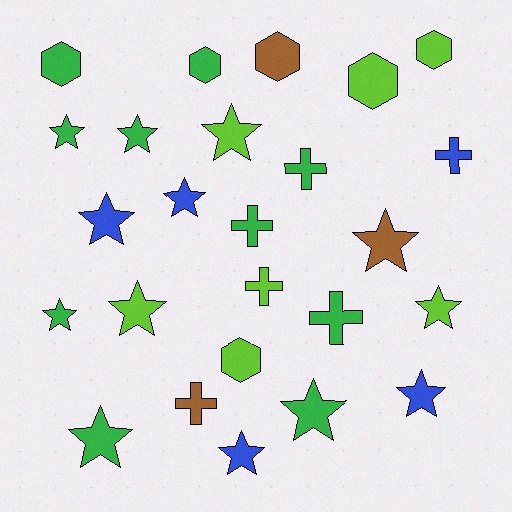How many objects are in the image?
There are 25 objects.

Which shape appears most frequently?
Star, with 13 objects.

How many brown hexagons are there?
There is 1 brown hexagon.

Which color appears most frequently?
Green, with 10 objects.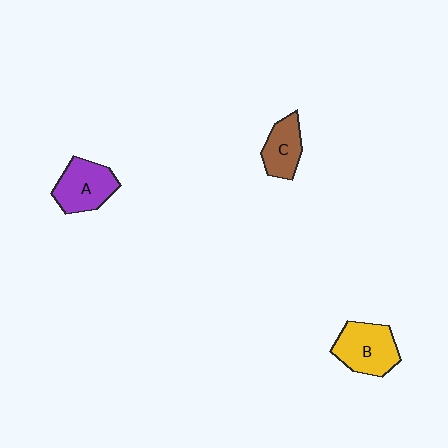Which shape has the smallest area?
Shape C (brown).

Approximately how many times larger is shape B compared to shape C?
Approximately 1.4 times.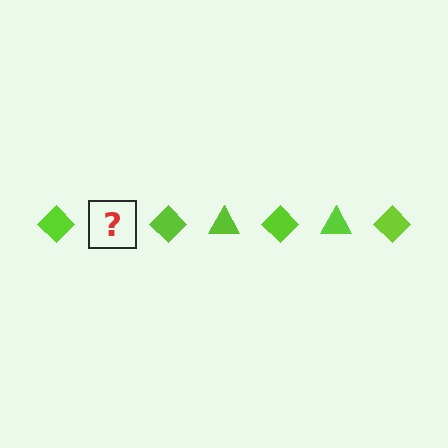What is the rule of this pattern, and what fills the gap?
The rule is that the pattern cycles through diamond, triangle shapes in lime. The gap should be filled with a lime triangle.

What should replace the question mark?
The question mark should be replaced with a lime triangle.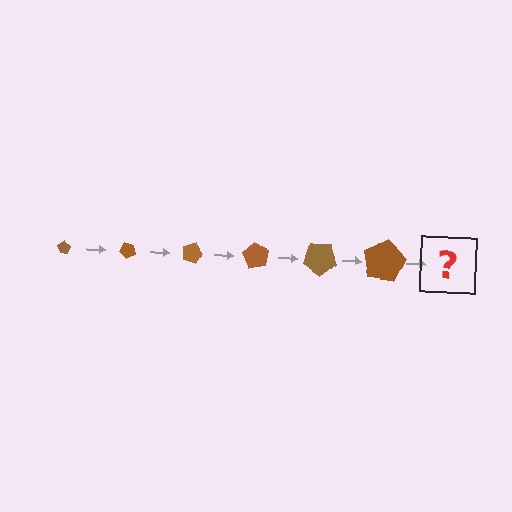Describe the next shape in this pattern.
It should be a pentagon, larger than the previous one and rotated 270 degrees from the start.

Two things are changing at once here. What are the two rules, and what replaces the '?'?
The two rules are that the pentagon grows larger each step and it rotates 45 degrees each step. The '?' should be a pentagon, larger than the previous one and rotated 270 degrees from the start.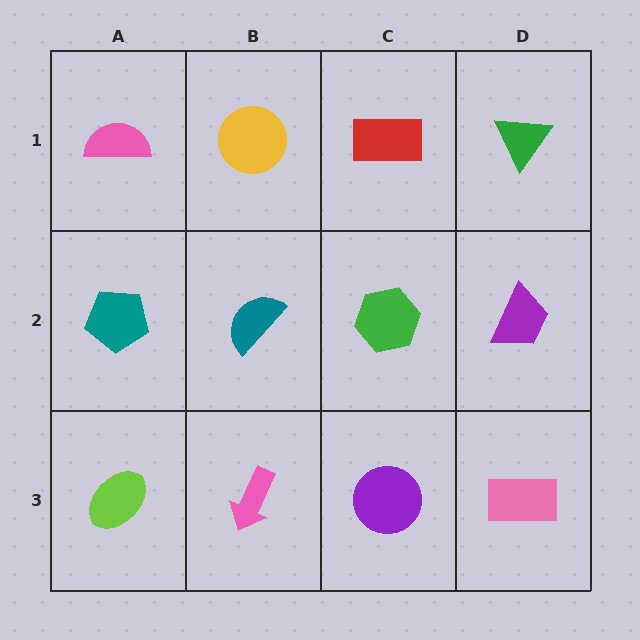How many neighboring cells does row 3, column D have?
2.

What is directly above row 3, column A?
A teal pentagon.